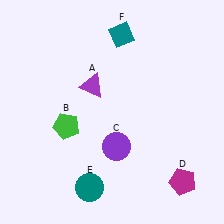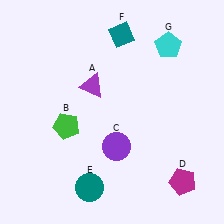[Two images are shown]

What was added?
A cyan pentagon (G) was added in Image 2.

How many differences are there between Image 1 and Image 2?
There is 1 difference between the two images.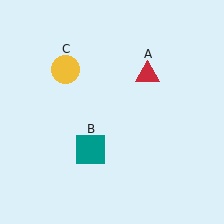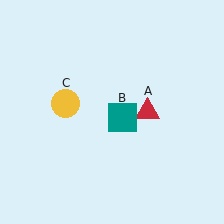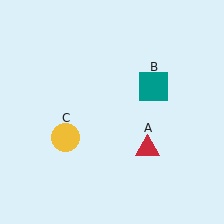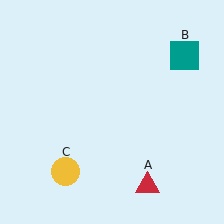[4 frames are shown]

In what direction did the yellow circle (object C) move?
The yellow circle (object C) moved down.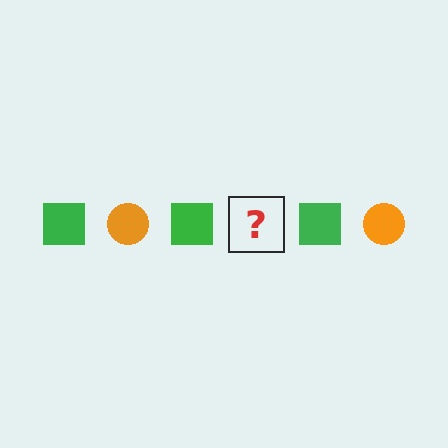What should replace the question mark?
The question mark should be replaced with an orange circle.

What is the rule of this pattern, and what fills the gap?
The rule is that the pattern alternates between green square and orange circle. The gap should be filled with an orange circle.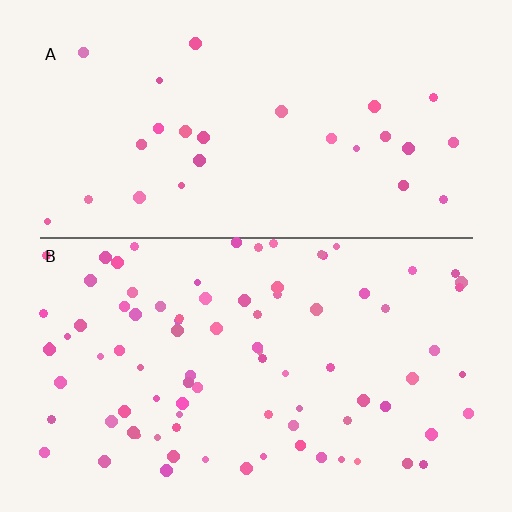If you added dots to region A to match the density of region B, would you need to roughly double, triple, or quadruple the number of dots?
Approximately triple.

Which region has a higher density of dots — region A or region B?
B (the bottom).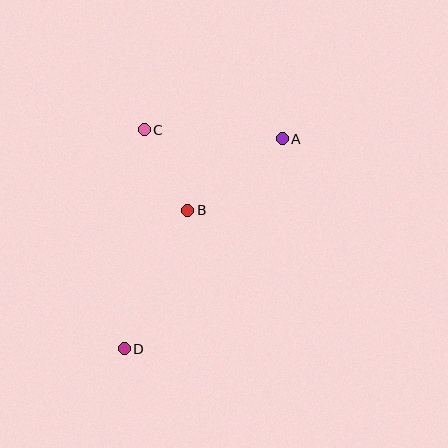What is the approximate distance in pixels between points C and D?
The distance between C and D is approximately 220 pixels.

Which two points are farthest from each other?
Points A and D are farthest from each other.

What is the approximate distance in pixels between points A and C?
The distance between A and C is approximately 138 pixels.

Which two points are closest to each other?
Points B and C are closest to each other.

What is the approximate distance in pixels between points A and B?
The distance between A and B is approximately 119 pixels.